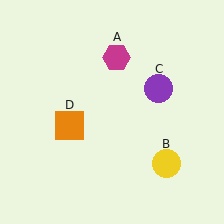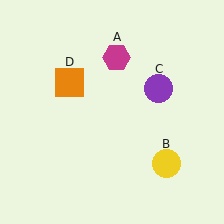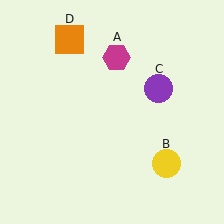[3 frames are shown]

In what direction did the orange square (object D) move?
The orange square (object D) moved up.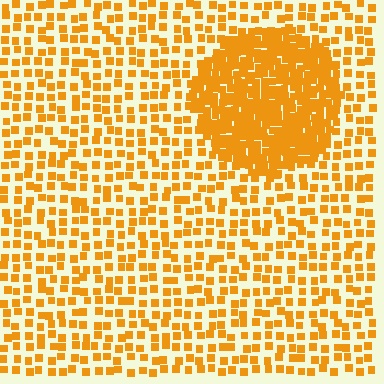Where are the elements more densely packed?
The elements are more densely packed inside the circle boundary.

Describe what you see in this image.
The image contains small orange elements arranged at two different densities. A circle-shaped region is visible where the elements are more densely packed than the surrounding area.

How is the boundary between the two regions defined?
The boundary is defined by a change in element density (approximately 2.6x ratio). All elements are the same color, size, and shape.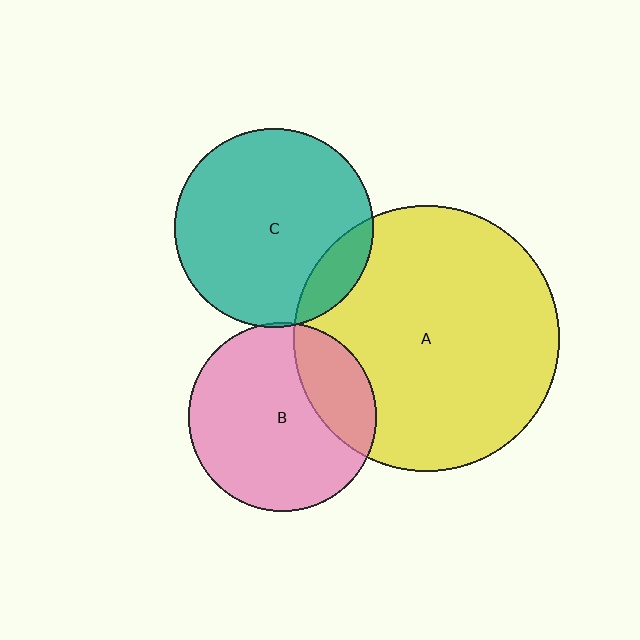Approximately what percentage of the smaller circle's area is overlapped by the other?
Approximately 15%.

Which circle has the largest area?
Circle A (yellow).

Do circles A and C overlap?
Yes.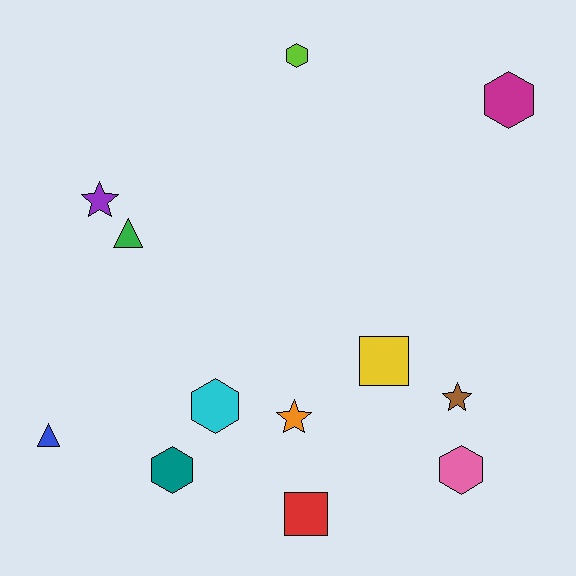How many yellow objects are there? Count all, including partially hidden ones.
There is 1 yellow object.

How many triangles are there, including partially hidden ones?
There are 2 triangles.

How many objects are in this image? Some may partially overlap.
There are 12 objects.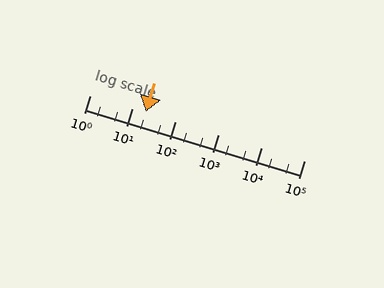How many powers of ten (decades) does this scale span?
The scale spans 5 decades, from 1 to 100000.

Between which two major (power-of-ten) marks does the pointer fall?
The pointer is between 10 and 100.